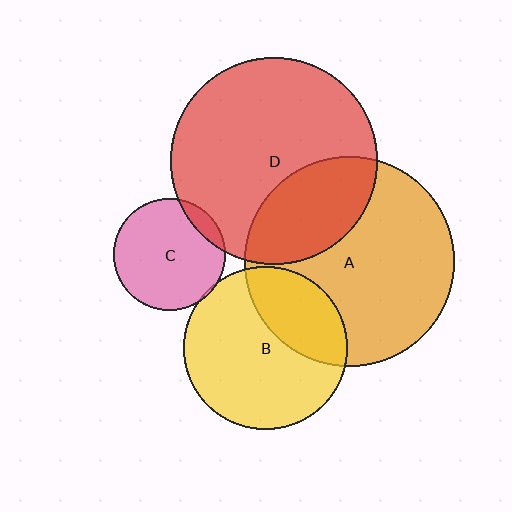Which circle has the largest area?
Circle A (orange).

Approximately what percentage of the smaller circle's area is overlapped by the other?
Approximately 5%.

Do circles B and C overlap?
Yes.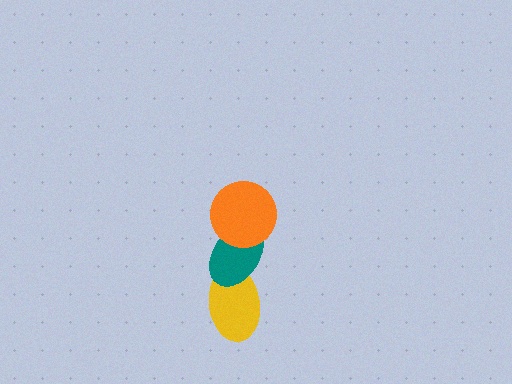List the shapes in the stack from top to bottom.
From top to bottom: the orange circle, the teal ellipse, the yellow ellipse.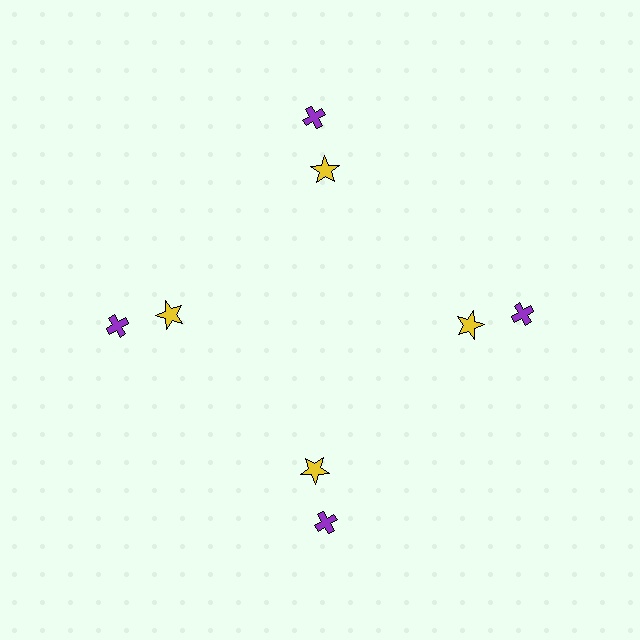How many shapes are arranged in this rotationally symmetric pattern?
There are 8 shapes, arranged in 4 groups of 2.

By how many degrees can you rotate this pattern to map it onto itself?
The pattern maps onto itself every 90 degrees of rotation.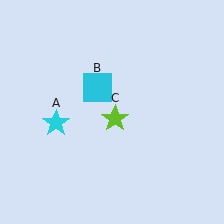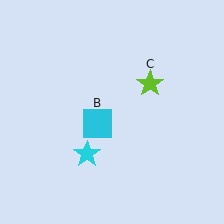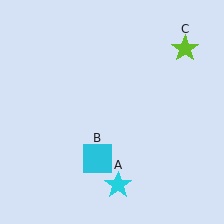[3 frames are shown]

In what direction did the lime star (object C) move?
The lime star (object C) moved up and to the right.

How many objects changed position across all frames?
3 objects changed position: cyan star (object A), cyan square (object B), lime star (object C).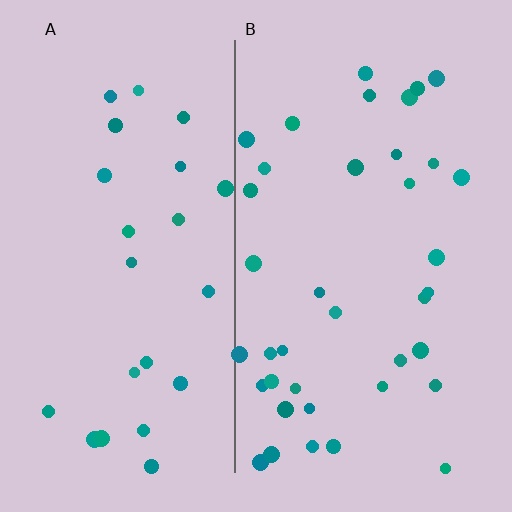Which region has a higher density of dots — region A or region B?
B (the right).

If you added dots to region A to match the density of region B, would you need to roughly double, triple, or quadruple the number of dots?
Approximately double.